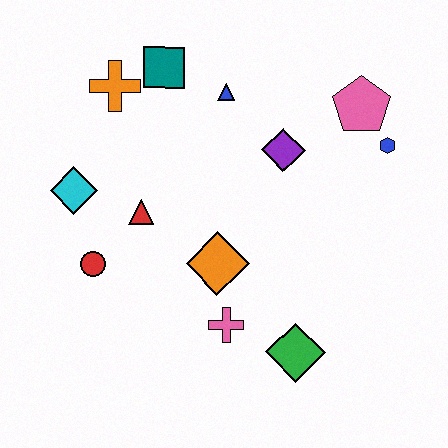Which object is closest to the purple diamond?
The blue triangle is closest to the purple diamond.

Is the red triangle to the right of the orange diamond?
No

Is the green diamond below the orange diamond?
Yes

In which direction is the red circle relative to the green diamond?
The red circle is to the left of the green diamond.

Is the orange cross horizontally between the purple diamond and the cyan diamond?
Yes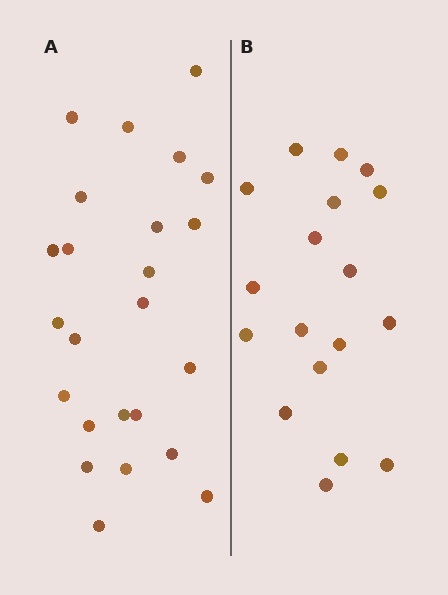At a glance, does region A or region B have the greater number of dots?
Region A (the left region) has more dots.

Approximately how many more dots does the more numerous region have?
Region A has about 6 more dots than region B.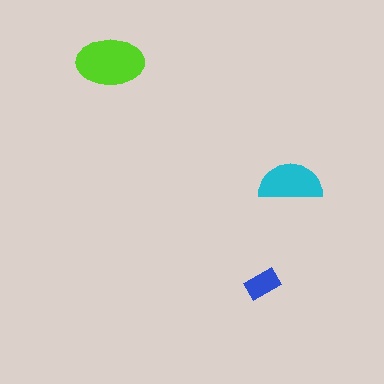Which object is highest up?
The lime ellipse is topmost.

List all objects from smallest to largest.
The blue rectangle, the cyan semicircle, the lime ellipse.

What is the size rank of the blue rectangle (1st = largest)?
3rd.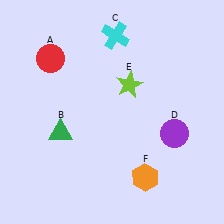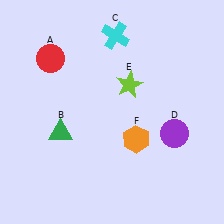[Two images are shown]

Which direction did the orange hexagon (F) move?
The orange hexagon (F) moved up.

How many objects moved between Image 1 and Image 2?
1 object moved between the two images.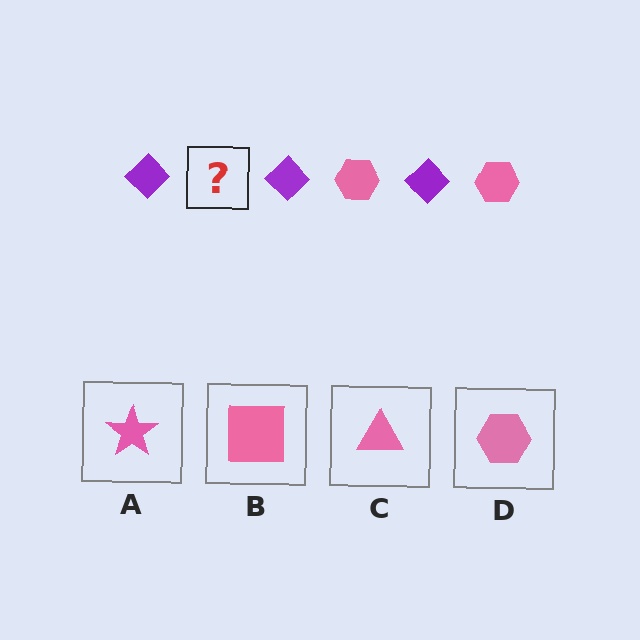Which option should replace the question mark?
Option D.